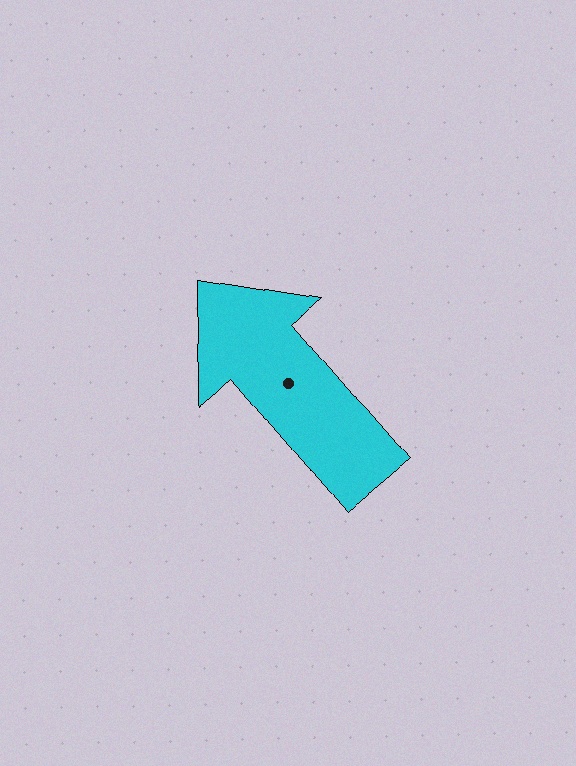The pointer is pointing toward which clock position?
Roughly 11 o'clock.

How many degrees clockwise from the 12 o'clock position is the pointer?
Approximately 320 degrees.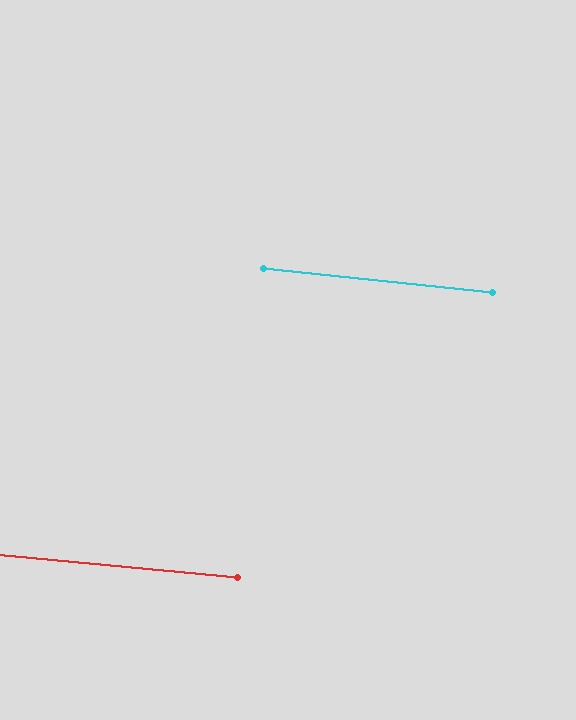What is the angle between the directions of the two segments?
Approximately 1 degree.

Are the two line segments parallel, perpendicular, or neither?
Parallel — their directions differ by only 0.6°.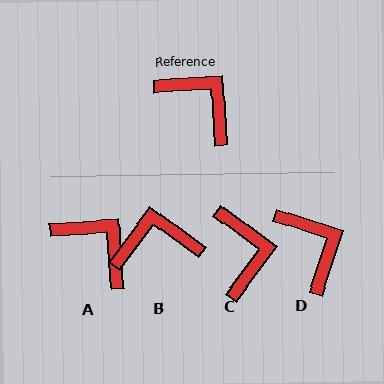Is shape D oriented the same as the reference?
No, it is off by about 22 degrees.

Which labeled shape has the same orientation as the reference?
A.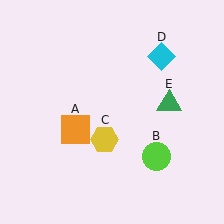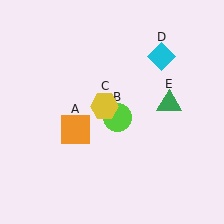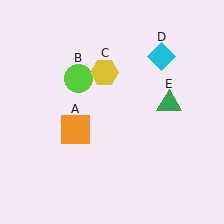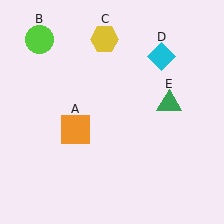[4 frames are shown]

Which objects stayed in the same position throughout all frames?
Orange square (object A) and cyan diamond (object D) and green triangle (object E) remained stationary.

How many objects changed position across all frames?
2 objects changed position: lime circle (object B), yellow hexagon (object C).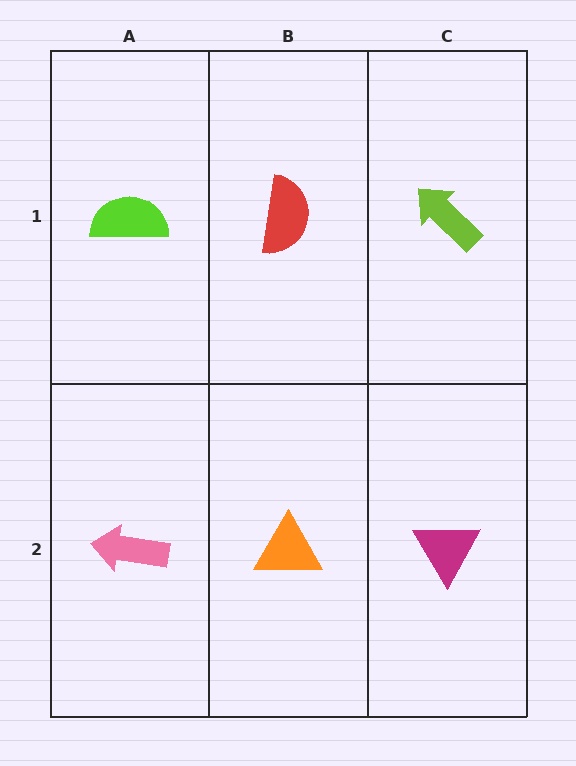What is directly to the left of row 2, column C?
An orange triangle.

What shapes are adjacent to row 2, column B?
A red semicircle (row 1, column B), a pink arrow (row 2, column A), a magenta triangle (row 2, column C).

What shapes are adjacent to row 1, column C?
A magenta triangle (row 2, column C), a red semicircle (row 1, column B).